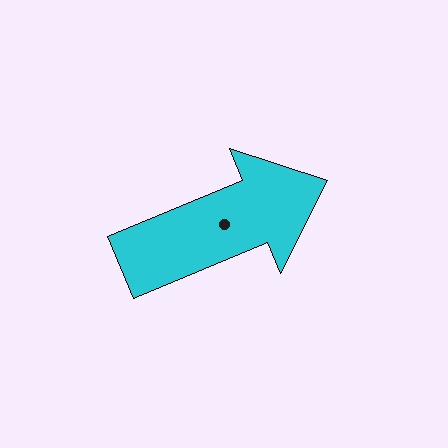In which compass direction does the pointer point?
Northeast.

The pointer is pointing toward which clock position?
Roughly 2 o'clock.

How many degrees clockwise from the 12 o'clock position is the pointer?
Approximately 67 degrees.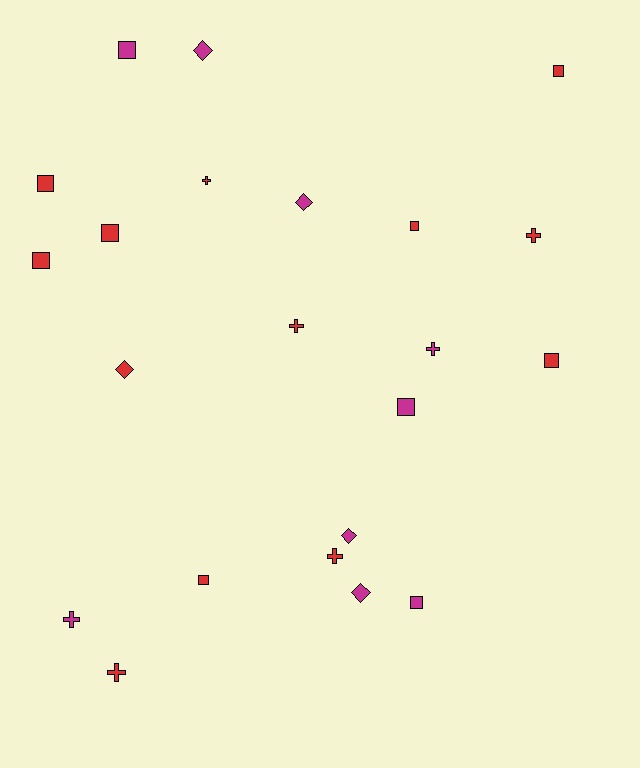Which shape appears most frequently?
Square, with 10 objects.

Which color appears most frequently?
Red, with 13 objects.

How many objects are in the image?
There are 22 objects.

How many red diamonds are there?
There is 1 red diamond.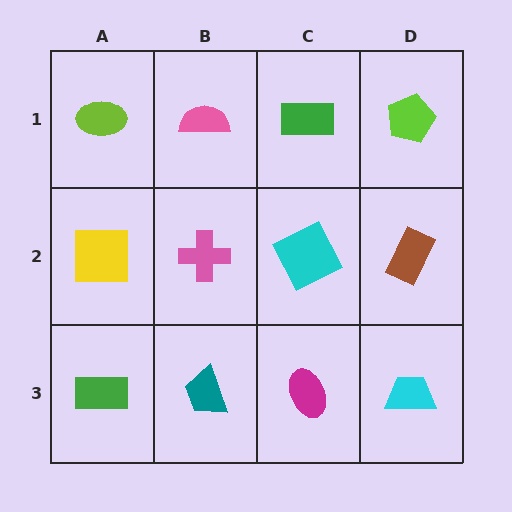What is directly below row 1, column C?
A cyan square.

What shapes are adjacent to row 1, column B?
A pink cross (row 2, column B), a lime ellipse (row 1, column A), a green rectangle (row 1, column C).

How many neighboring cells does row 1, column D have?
2.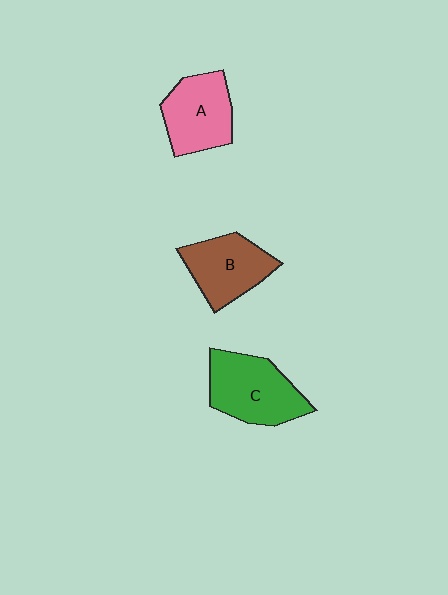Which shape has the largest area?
Shape C (green).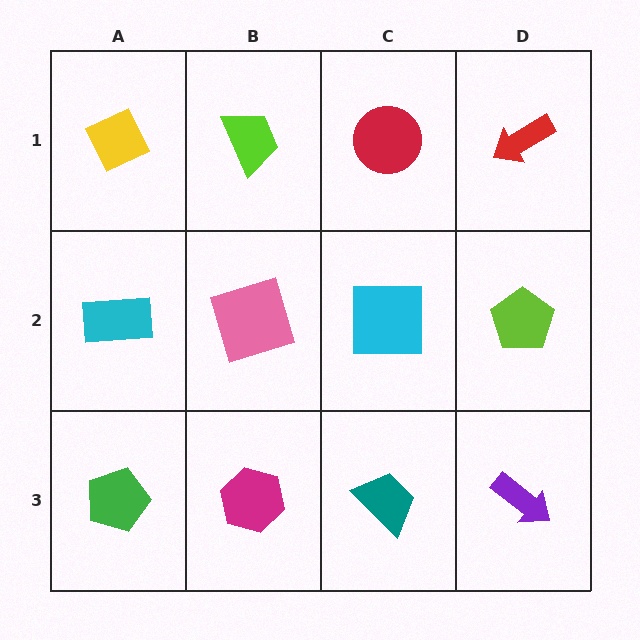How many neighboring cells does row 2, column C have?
4.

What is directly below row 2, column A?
A green pentagon.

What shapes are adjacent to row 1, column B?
A pink square (row 2, column B), a yellow diamond (row 1, column A), a red circle (row 1, column C).